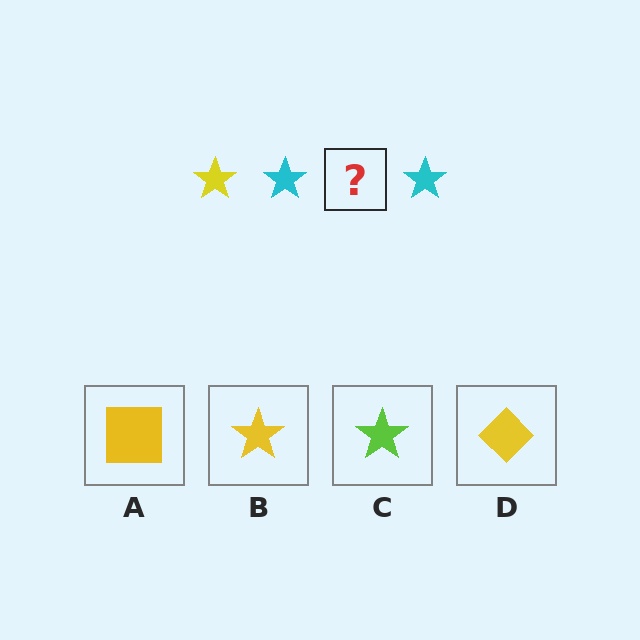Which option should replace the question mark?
Option B.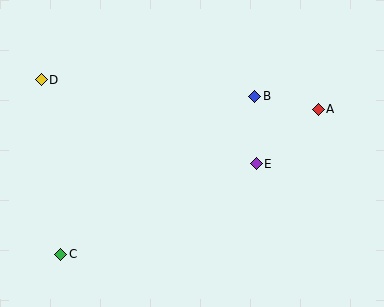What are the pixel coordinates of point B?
Point B is at (255, 96).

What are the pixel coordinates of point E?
Point E is at (256, 164).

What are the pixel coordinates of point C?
Point C is at (61, 254).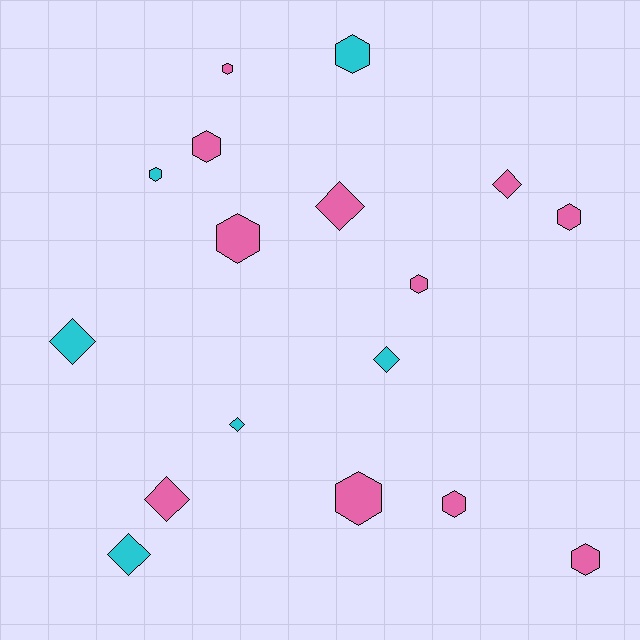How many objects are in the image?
There are 17 objects.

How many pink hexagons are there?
There are 8 pink hexagons.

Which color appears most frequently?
Pink, with 11 objects.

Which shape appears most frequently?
Hexagon, with 10 objects.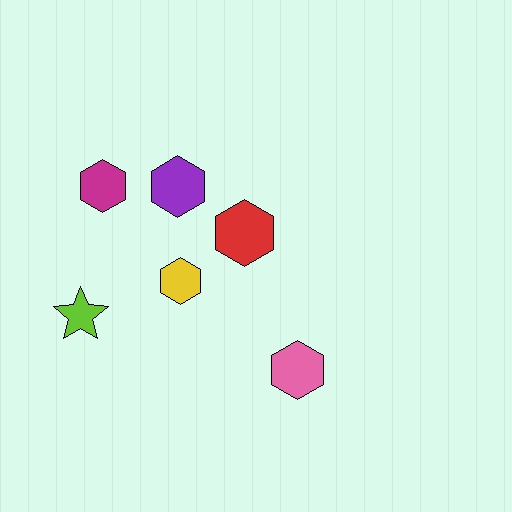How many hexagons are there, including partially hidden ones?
There are 5 hexagons.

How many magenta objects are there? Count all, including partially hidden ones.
There is 1 magenta object.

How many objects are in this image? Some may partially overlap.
There are 6 objects.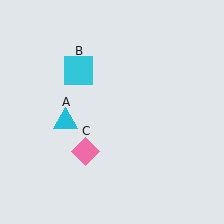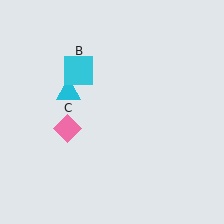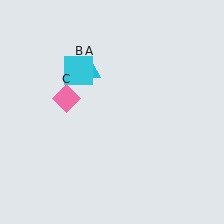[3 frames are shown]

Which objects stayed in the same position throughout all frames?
Cyan square (object B) remained stationary.